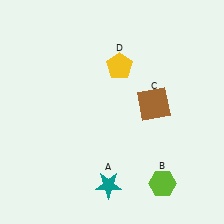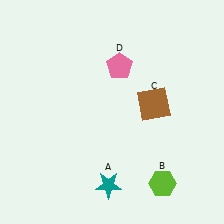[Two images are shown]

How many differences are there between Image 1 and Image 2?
There is 1 difference between the two images.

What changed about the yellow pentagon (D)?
In Image 1, D is yellow. In Image 2, it changed to pink.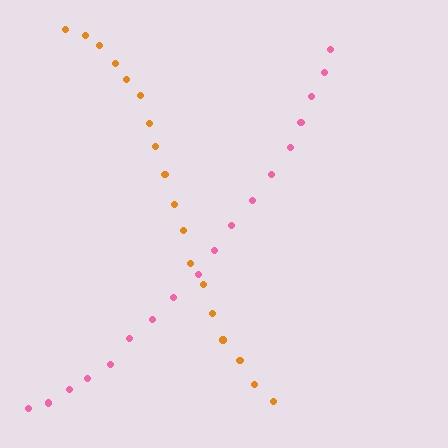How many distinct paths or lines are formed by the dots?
There are 2 distinct paths.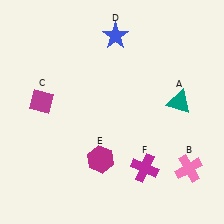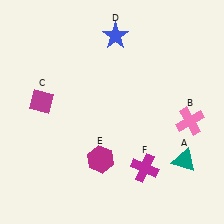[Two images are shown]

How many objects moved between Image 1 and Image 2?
2 objects moved between the two images.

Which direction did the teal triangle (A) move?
The teal triangle (A) moved down.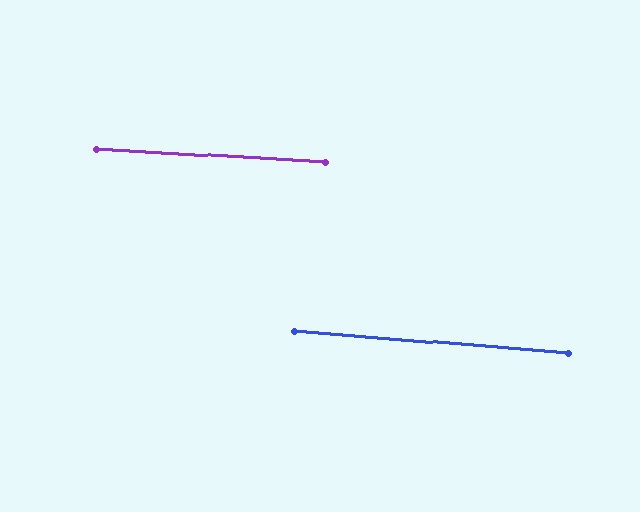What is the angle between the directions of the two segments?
Approximately 1 degree.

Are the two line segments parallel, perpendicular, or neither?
Parallel — their directions differ by only 1.4°.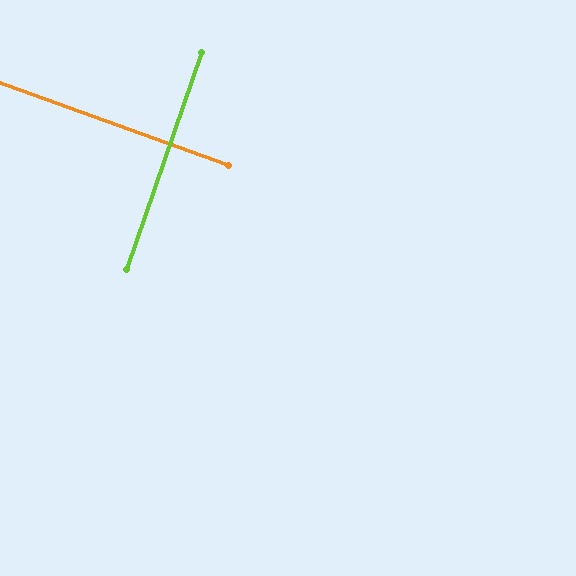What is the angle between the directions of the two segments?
Approximately 89 degrees.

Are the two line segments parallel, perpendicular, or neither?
Perpendicular — they meet at approximately 89°.